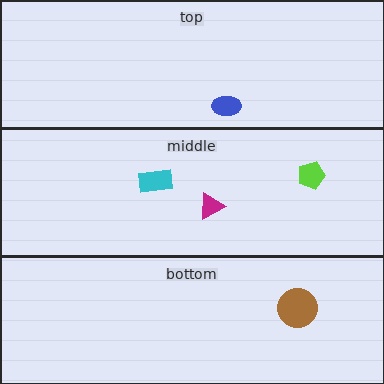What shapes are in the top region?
The blue ellipse.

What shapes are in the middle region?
The lime pentagon, the cyan rectangle, the magenta triangle.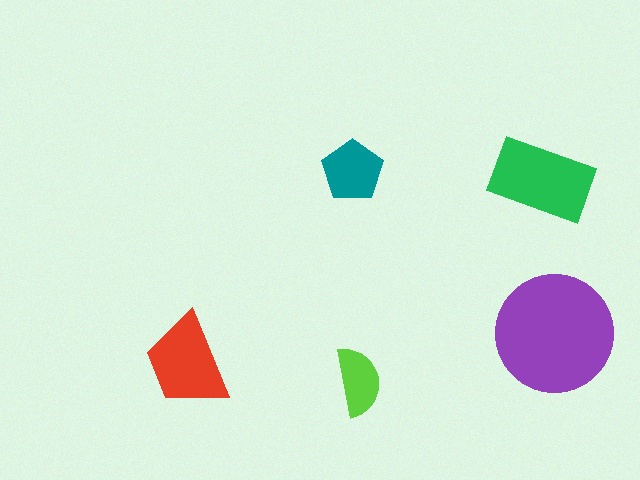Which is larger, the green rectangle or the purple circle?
The purple circle.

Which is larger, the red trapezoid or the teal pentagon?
The red trapezoid.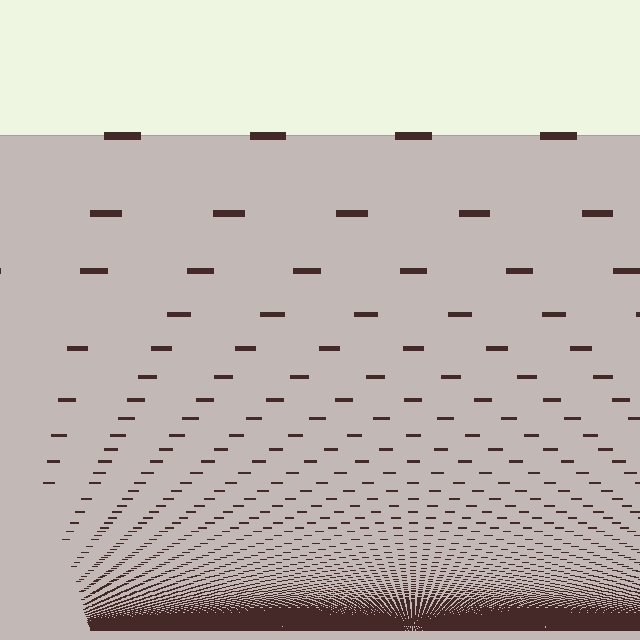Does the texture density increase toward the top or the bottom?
Density increases toward the bottom.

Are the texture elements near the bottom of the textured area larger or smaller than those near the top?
Smaller. The gradient is inverted — elements near the bottom are smaller and denser.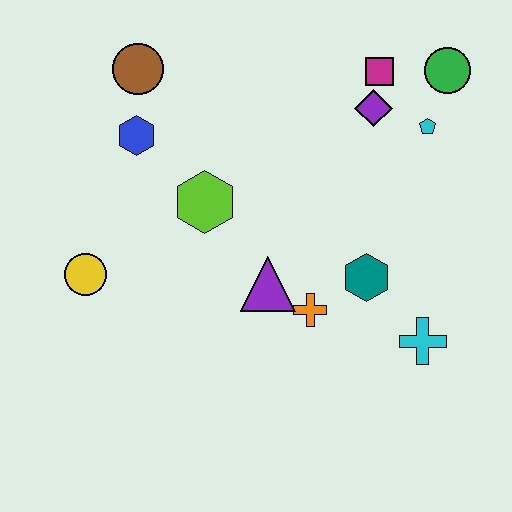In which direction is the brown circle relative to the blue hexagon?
The brown circle is above the blue hexagon.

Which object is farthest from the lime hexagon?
The green circle is farthest from the lime hexagon.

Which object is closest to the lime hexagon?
The blue hexagon is closest to the lime hexagon.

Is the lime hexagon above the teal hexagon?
Yes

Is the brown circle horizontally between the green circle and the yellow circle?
Yes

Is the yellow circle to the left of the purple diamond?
Yes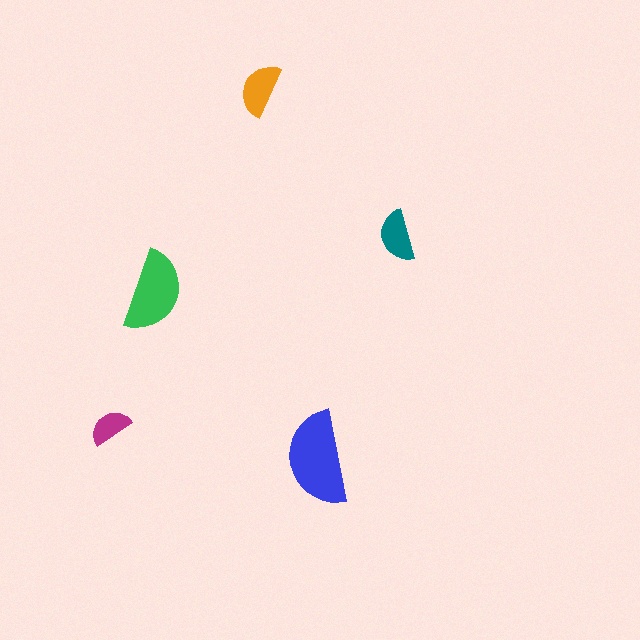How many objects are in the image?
There are 5 objects in the image.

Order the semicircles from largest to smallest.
the blue one, the green one, the orange one, the teal one, the magenta one.